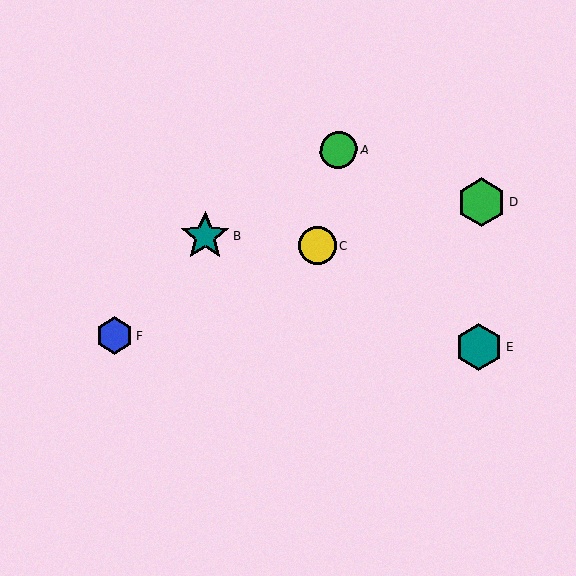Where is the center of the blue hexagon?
The center of the blue hexagon is at (114, 336).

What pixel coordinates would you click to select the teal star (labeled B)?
Click at (205, 236) to select the teal star B.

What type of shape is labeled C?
Shape C is a yellow circle.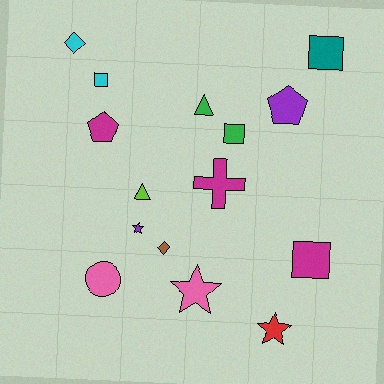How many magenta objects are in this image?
There are 3 magenta objects.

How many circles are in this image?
There is 1 circle.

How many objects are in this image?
There are 15 objects.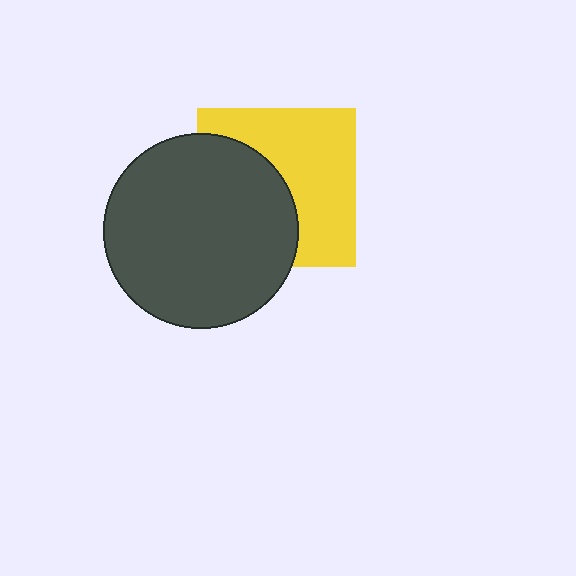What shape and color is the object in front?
The object in front is a dark gray circle.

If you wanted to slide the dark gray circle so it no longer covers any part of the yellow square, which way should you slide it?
Slide it left — that is the most direct way to separate the two shapes.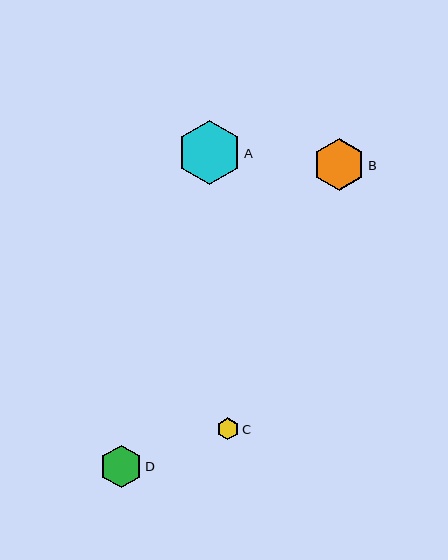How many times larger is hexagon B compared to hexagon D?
Hexagon B is approximately 1.2 times the size of hexagon D.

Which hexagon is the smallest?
Hexagon C is the smallest with a size of approximately 22 pixels.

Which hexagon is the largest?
Hexagon A is the largest with a size of approximately 64 pixels.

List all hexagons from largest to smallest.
From largest to smallest: A, B, D, C.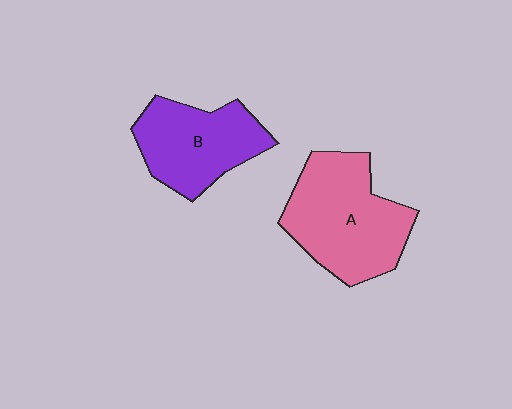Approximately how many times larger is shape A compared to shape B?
Approximately 1.3 times.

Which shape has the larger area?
Shape A (pink).